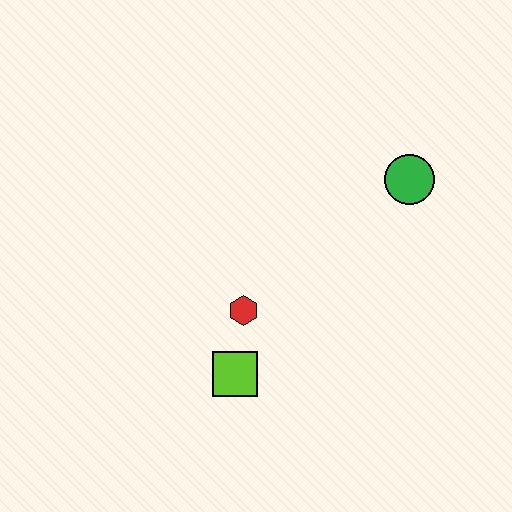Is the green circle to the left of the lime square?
No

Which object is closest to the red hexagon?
The lime square is closest to the red hexagon.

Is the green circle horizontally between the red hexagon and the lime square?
No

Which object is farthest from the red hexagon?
The green circle is farthest from the red hexagon.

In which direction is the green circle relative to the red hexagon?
The green circle is to the right of the red hexagon.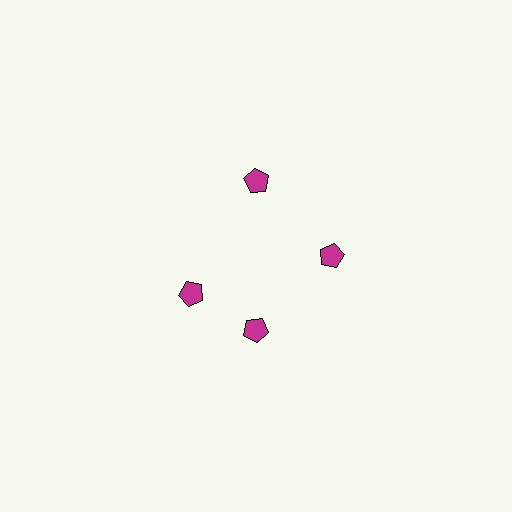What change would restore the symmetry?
The symmetry would be restored by rotating it back into even spacing with its neighbors so that all 4 pentagons sit at equal angles and equal distance from the center.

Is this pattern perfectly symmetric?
No. The 4 magenta pentagons are arranged in a ring, but one element near the 9 o'clock position is rotated out of alignment along the ring, breaking the 4-fold rotational symmetry.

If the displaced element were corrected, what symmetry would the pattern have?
It would have 4-fold rotational symmetry — the pattern would map onto itself every 90 degrees.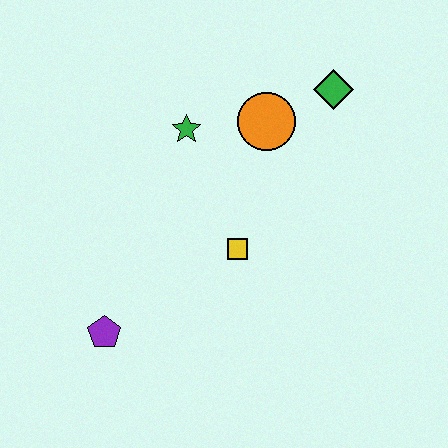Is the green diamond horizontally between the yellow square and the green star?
No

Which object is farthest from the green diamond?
The purple pentagon is farthest from the green diamond.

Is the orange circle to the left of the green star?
No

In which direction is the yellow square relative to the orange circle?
The yellow square is below the orange circle.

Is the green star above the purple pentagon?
Yes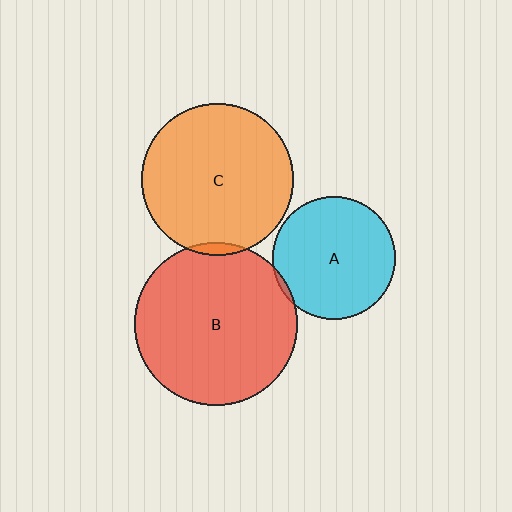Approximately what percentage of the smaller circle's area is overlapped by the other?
Approximately 5%.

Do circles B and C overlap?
Yes.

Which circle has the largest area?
Circle B (red).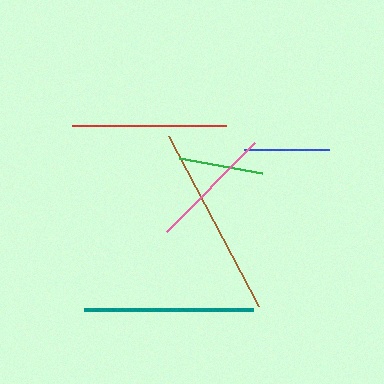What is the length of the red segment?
The red segment is approximately 154 pixels long.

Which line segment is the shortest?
The green line is the shortest at approximately 84 pixels.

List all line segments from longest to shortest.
From longest to shortest: brown, teal, red, pink, blue, green.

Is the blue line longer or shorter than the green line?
The blue line is longer than the green line.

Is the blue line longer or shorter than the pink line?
The pink line is longer than the blue line.